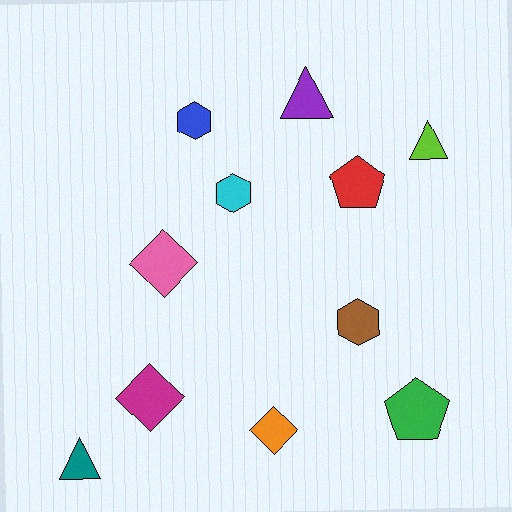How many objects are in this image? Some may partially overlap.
There are 11 objects.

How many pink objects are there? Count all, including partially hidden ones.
There is 1 pink object.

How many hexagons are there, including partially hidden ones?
There are 3 hexagons.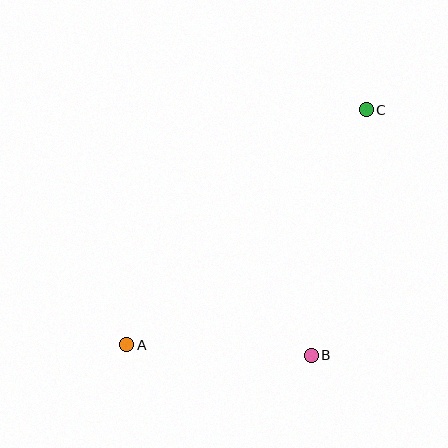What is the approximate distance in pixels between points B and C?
The distance between B and C is approximately 252 pixels.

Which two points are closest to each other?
Points A and B are closest to each other.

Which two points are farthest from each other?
Points A and C are farthest from each other.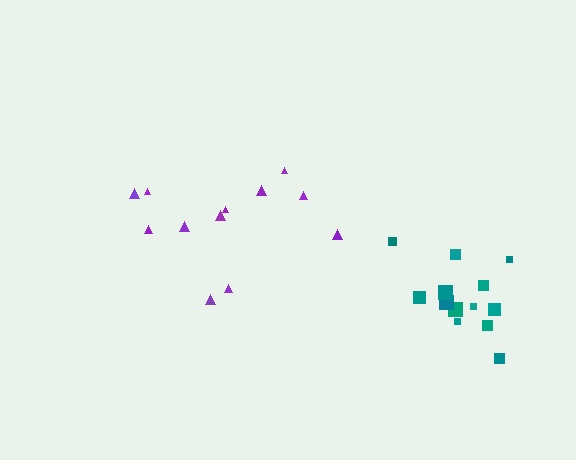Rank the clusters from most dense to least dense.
teal, purple.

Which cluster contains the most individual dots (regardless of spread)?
Teal (13).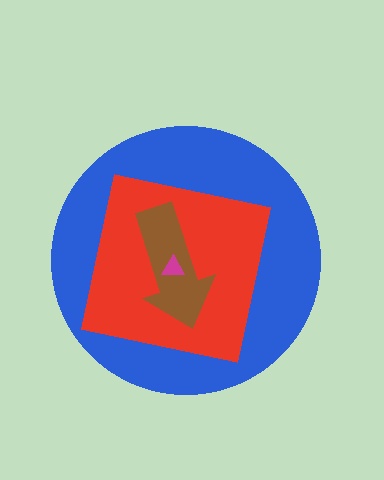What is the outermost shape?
The blue circle.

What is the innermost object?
The magenta triangle.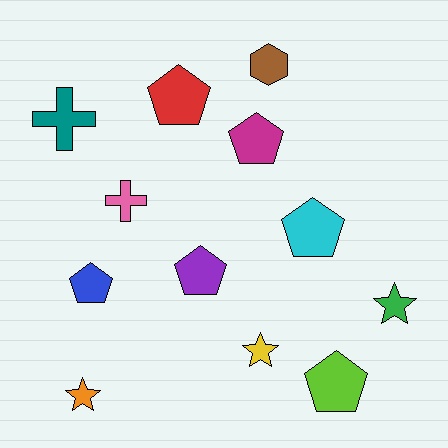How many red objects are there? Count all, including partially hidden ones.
There is 1 red object.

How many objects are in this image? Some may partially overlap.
There are 12 objects.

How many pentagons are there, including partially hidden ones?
There are 6 pentagons.